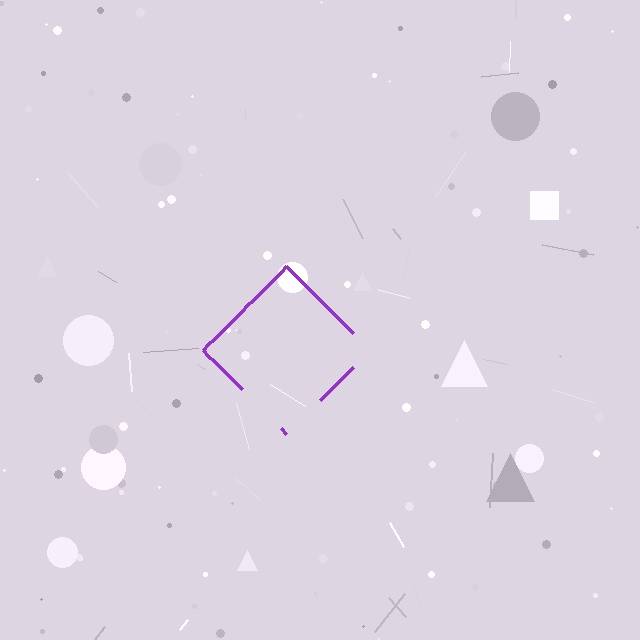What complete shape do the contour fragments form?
The contour fragments form a diamond.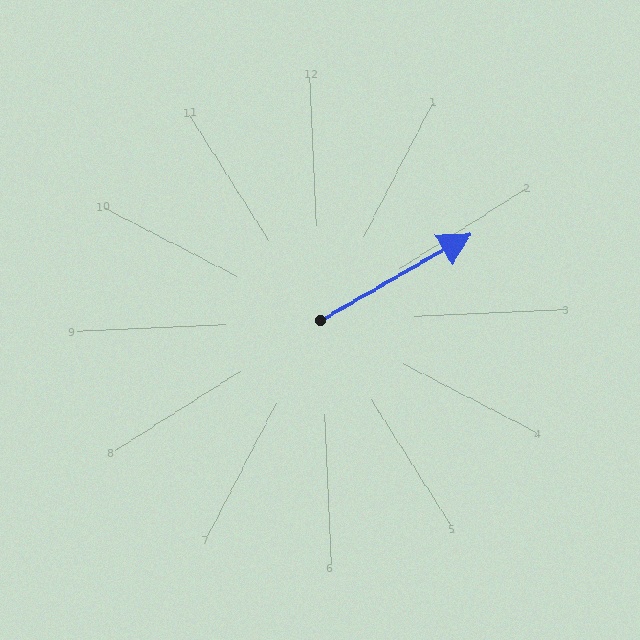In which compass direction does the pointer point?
Northeast.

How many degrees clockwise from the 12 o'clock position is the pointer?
Approximately 63 degrees.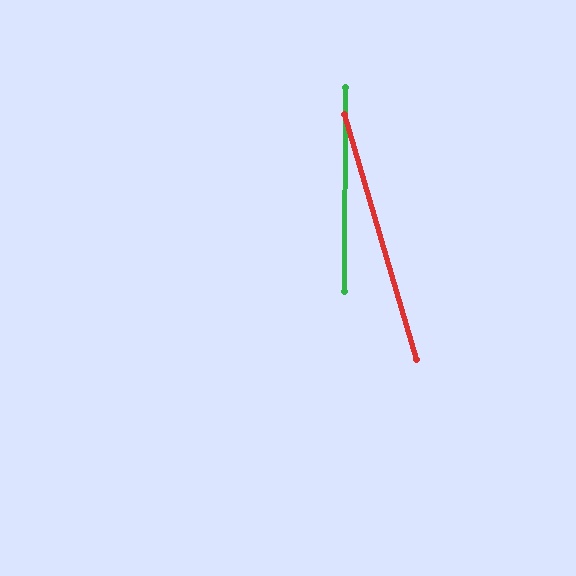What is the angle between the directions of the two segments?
Approximately 17 degrees.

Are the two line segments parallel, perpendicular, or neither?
Neither parallel nor perpendicular — they differ by about 17°.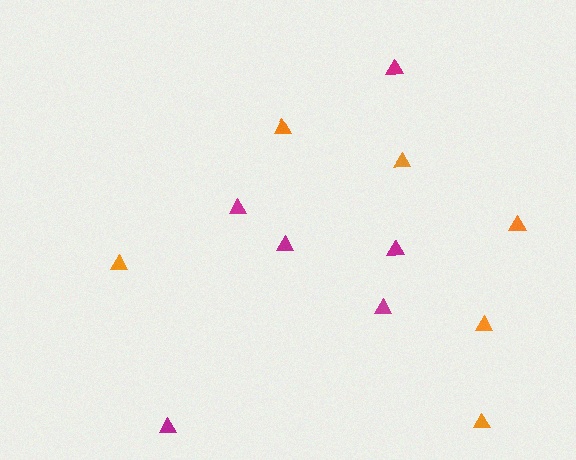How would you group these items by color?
There are 2 groups: one group of magenta triangles (6) and one group of orange triangles (6).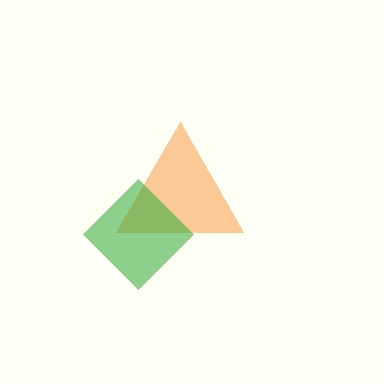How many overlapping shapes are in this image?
There are 2 overlapping shapes in the image.